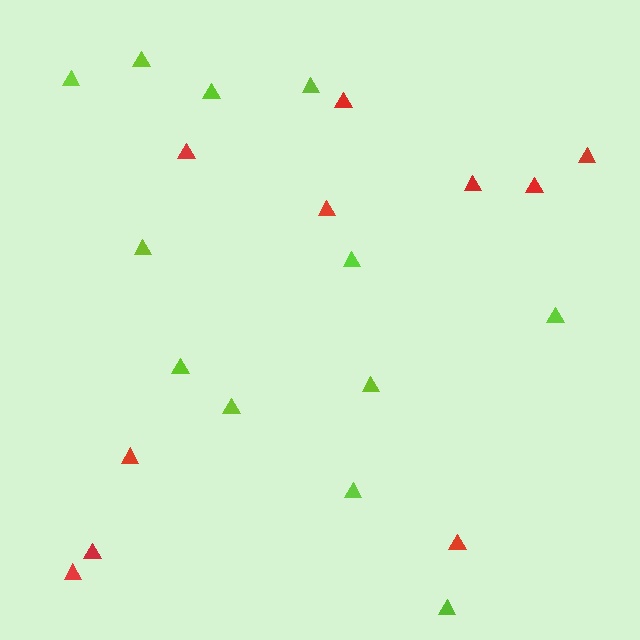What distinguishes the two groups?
There are 2 groups: one group of red triangles (10) and one group of lime triangles (12).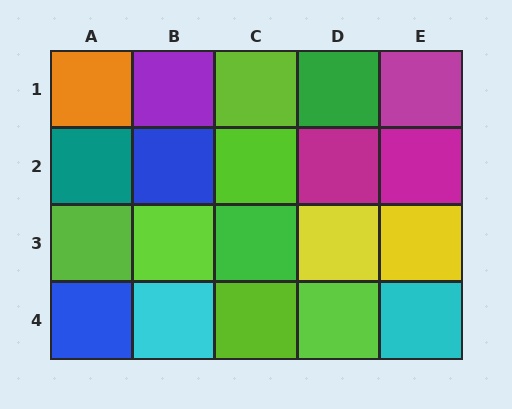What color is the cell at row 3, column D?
Yellow.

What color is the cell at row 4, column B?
Cyan.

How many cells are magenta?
3 cells are magenta.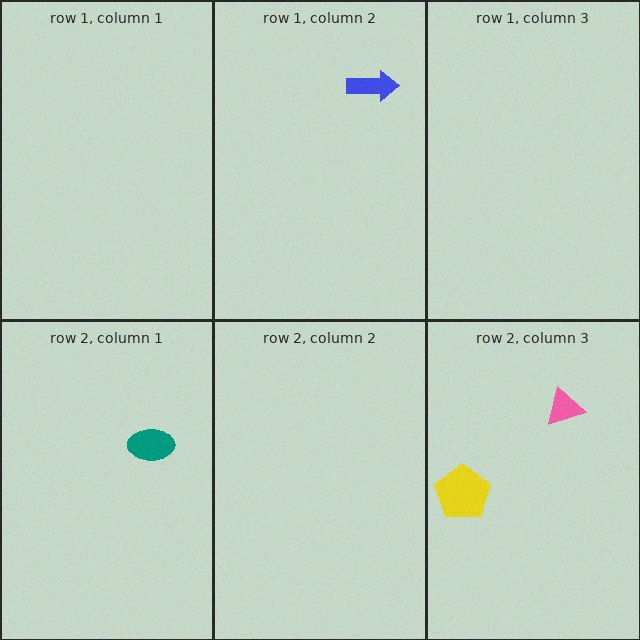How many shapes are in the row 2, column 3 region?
2.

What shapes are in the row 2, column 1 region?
The teal ellipse.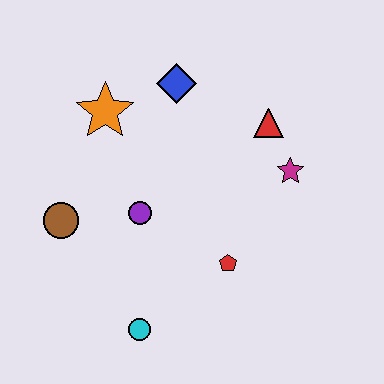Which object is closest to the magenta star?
The red triangle is closest to the magenta star.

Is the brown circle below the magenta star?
Yes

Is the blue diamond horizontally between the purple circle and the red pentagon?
Yes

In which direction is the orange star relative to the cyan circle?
The orange star is above the cyan circle.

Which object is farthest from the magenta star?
The brown circle is farthest from the magenta star.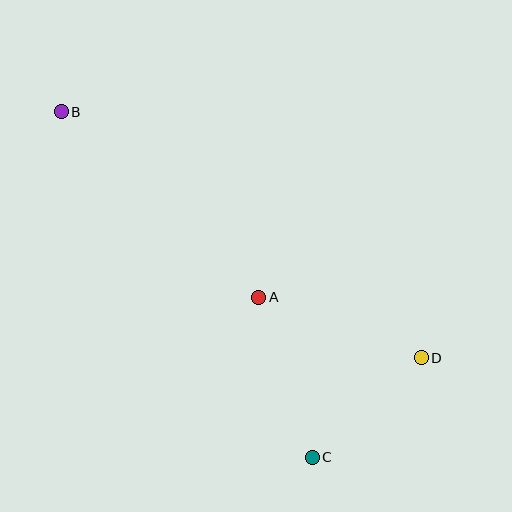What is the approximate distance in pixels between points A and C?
The distance between A and C is approximately 168 pixels.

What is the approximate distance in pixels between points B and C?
The distance between B and C is approximately 427 pixels.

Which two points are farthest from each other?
Points B and D are farthest from each other.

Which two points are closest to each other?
Points C and D are closest to each other.